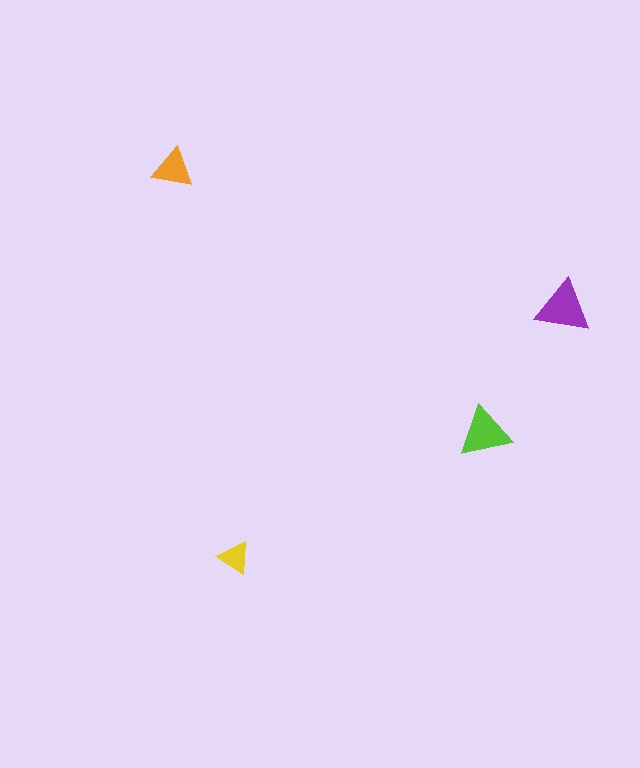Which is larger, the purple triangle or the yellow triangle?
The purple one.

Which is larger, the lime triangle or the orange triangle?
The lime one.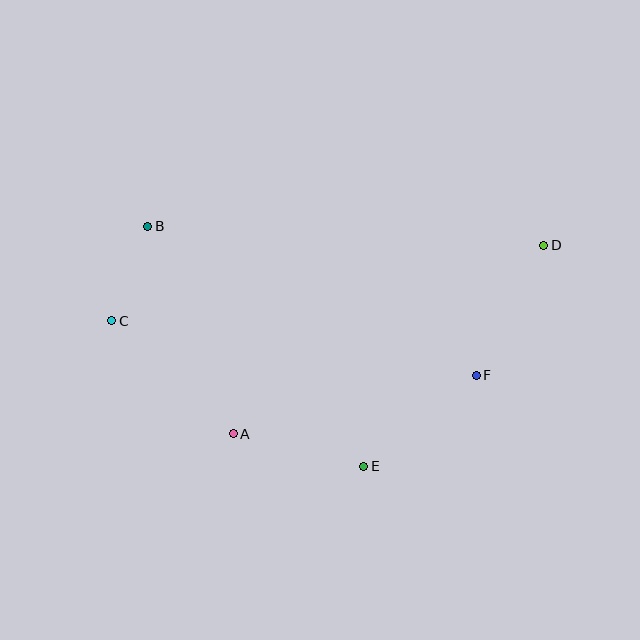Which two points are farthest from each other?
Points C and D are farthest from each other.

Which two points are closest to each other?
Points B and C are closest to each other.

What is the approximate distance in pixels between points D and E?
The distance between D and E is approximately 285 pixels.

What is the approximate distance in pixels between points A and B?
The distance between A and B is approximately 224 pixels.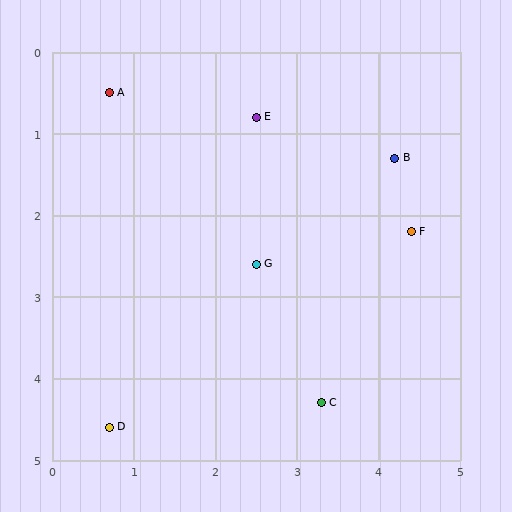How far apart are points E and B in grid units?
Points E and B are about 1.8 grid units apart.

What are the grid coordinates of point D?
Point D is at approximately (0.7, 4.6).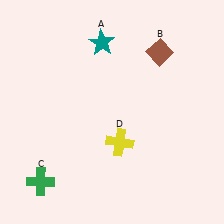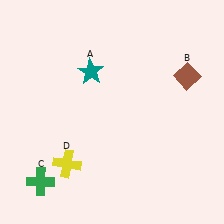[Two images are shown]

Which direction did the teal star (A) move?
The teal star (A) moved down.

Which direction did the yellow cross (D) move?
The yellow cross (D) moved left.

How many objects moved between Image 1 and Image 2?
3 objects moved between the two images.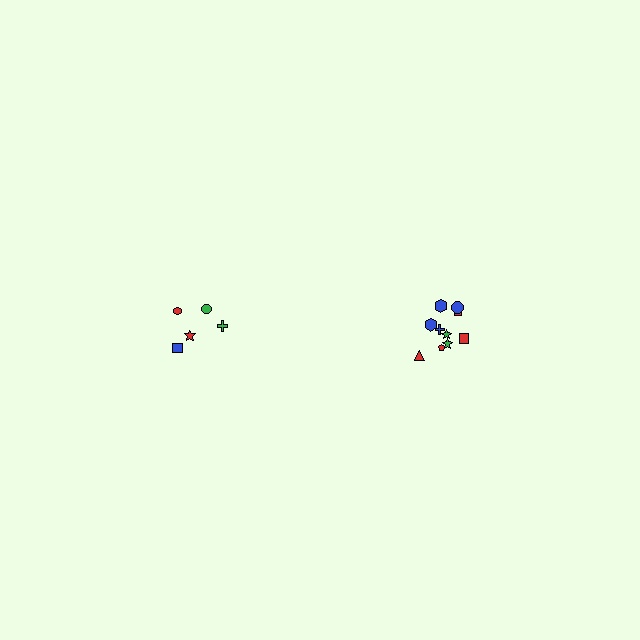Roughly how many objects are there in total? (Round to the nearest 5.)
Roughly 15 objects in total.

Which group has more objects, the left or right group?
The right group.